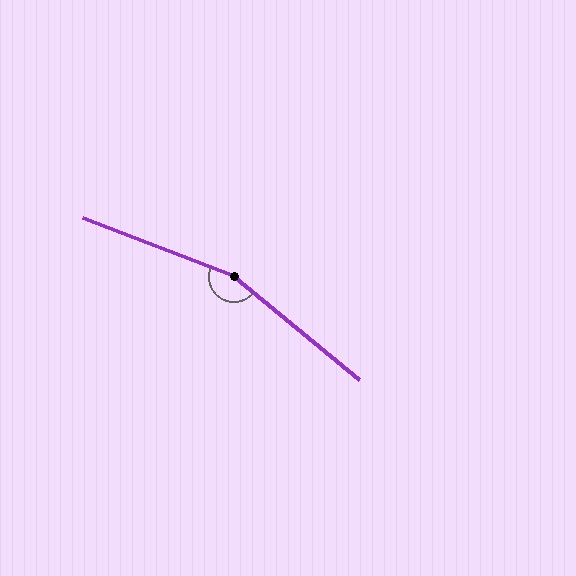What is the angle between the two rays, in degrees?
Approximately 161 degrees.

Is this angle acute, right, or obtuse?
It is obtuse.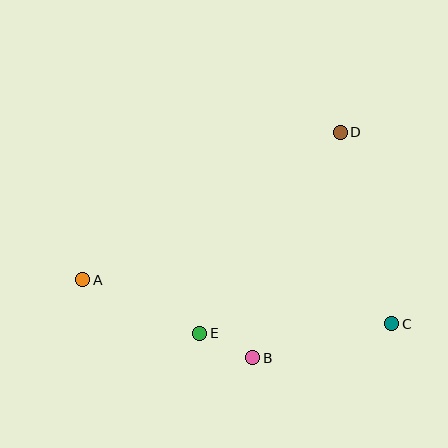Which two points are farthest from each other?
Points A and C are farthest from each other.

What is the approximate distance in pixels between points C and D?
The distance between C and D is approximately 198 pixels.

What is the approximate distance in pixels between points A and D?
The distance between A and D is approximately 297 pixels.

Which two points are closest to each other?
Points B and E are closest to each other.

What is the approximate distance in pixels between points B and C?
The distance between B and C is approximately 143 pixels.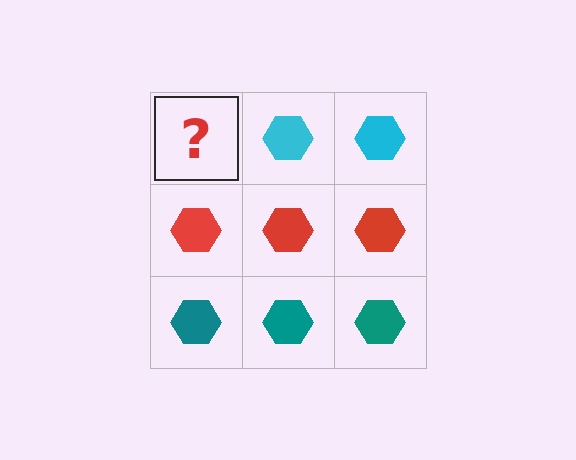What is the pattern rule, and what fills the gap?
The rule is that each row has a consistent color. The gap should be filled with a cyan hexagon.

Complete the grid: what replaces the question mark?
The question mark should be replaced with a cyan hexagon.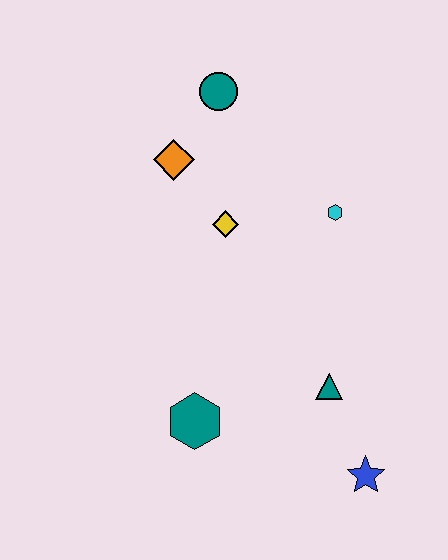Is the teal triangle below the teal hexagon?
No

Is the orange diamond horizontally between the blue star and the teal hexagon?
No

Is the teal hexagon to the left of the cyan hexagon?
Yes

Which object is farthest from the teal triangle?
The teal circle is farthest from the teal triangle.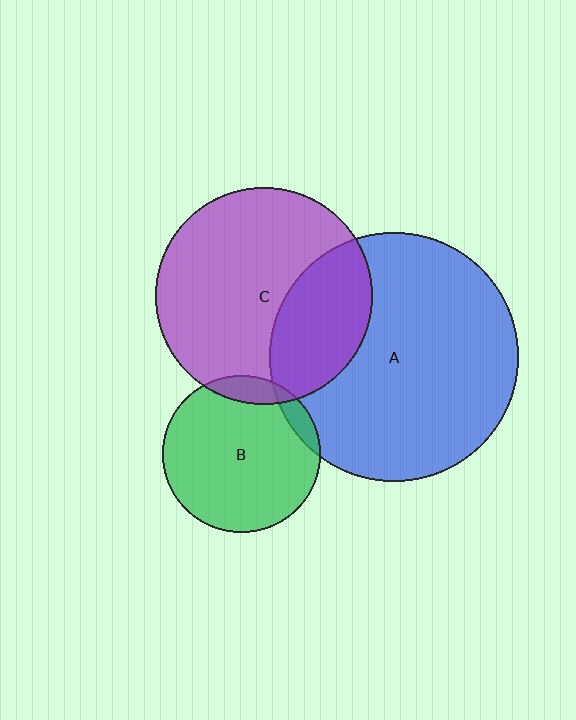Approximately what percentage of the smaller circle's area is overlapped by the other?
Approximately 5%.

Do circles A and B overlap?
Yes.